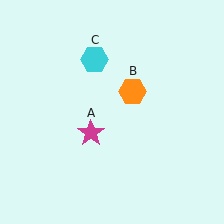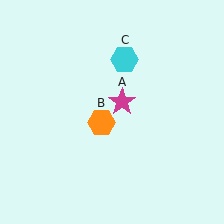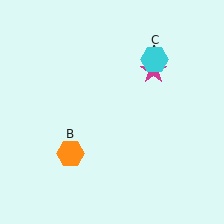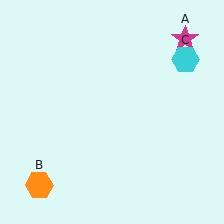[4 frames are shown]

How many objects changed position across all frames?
3 objects changed position: magenta star (object A), orange hexagon (object B), cyan hexagon (object C).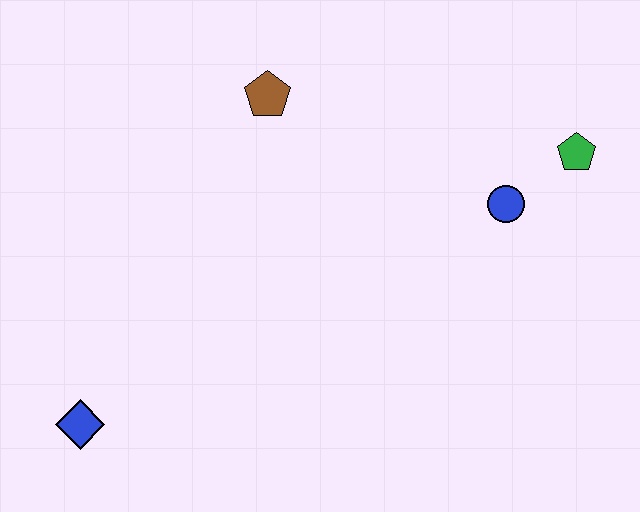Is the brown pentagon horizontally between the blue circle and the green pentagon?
No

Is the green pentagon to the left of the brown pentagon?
No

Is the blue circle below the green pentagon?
Yes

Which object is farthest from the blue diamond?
The green pentagon is farthest from the blue diamond.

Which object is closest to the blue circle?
The green pentagon is closest to the blue circle.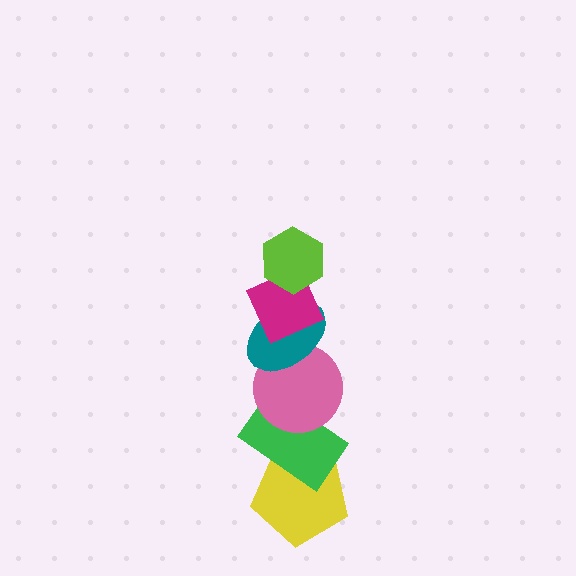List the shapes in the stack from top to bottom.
From top to bottom: the lime hexagon, the magenta diamond, the teal ellipse, the pink circle, the green rectangle, the yellow pentagon.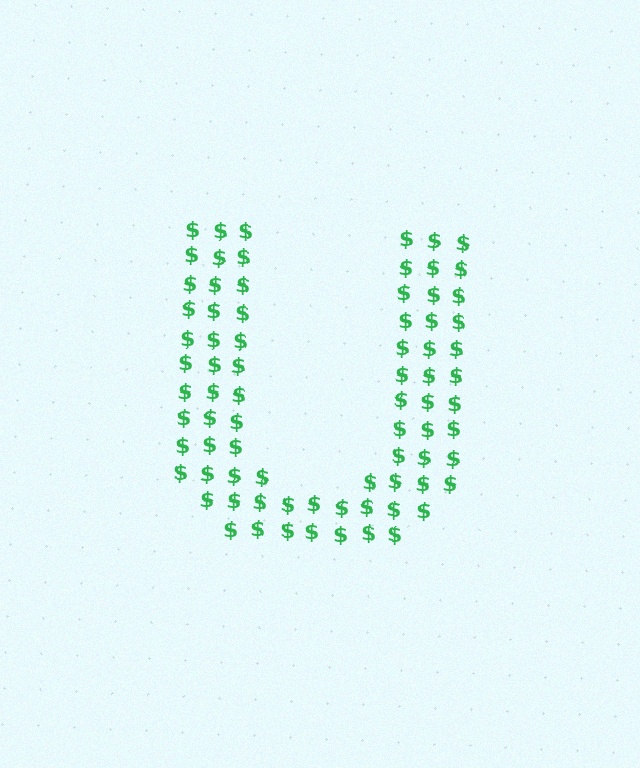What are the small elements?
The small elements are dollar signs.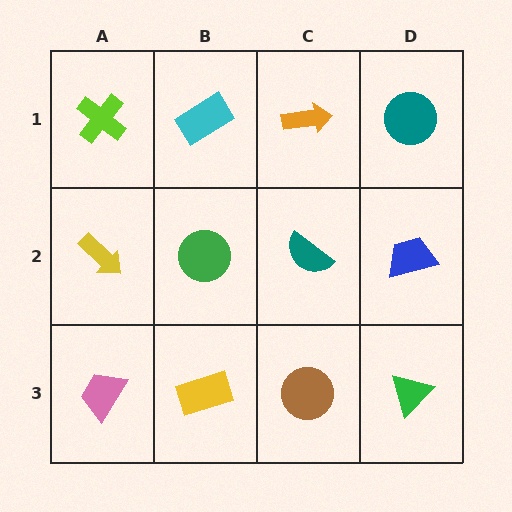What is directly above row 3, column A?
A yellow arrow.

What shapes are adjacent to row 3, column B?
A green circle (row 2, column B), a pink trapezoid (row 3, column A), a brown circle (row 3, column C).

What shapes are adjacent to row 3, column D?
A blue trapezoid (row 2, column D), a brown circle (row 3, column C).